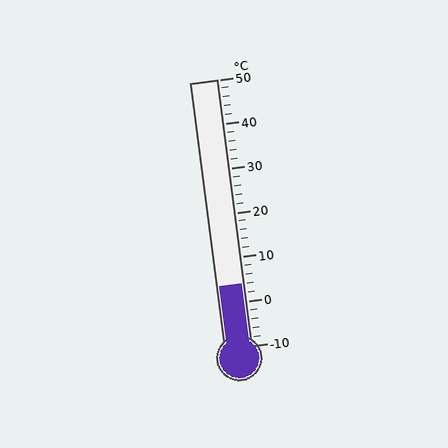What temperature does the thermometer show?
The thermometer shows approximately 4°C.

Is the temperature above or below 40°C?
The temperature is below 40°C.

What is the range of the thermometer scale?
The thermometer scale ranges from -10°C to 50°C.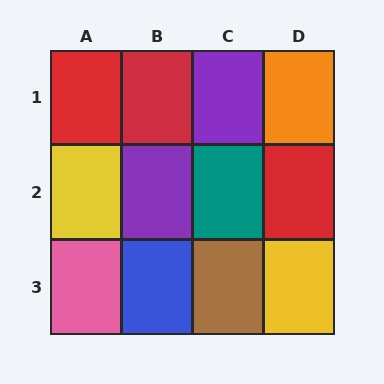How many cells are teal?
1 cell is teal.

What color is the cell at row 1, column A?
Red.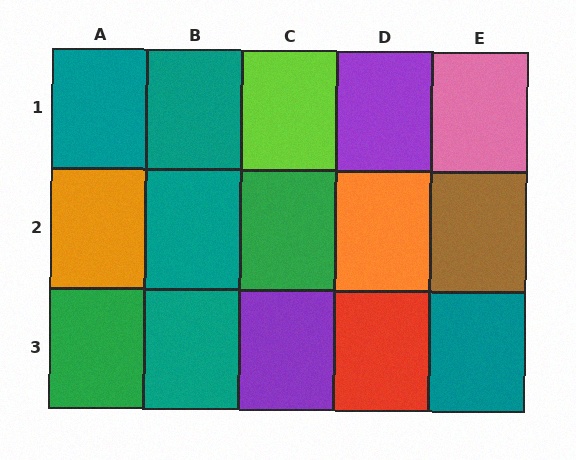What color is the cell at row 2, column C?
Green.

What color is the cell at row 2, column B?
Teal.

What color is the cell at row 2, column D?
Orange.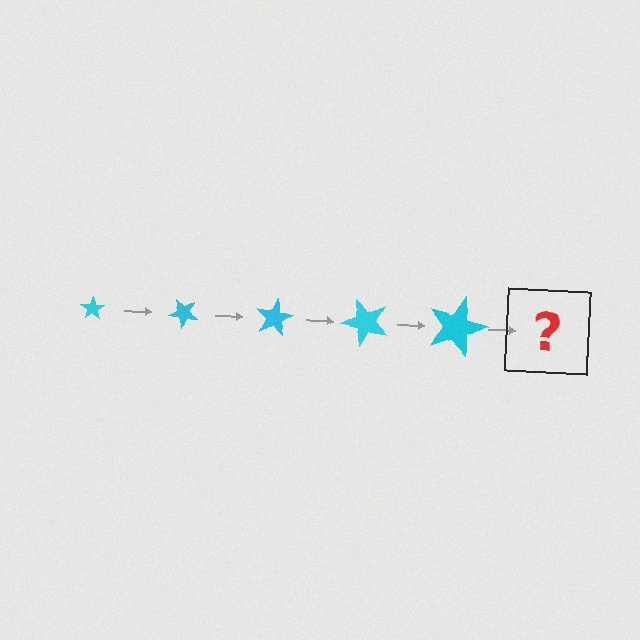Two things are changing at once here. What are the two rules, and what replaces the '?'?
The two rules are that the star grows larger each step and it rotates 40 degrees each step. The '?' should be a star, larger than the previous one and rotated 200 degrees from the start.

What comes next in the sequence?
The next element should be a star, larger than the previous one and rotated 200 degrees from the start.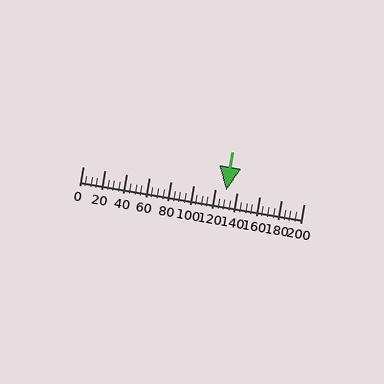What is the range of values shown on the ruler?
The ruler shows values from 0 to 200.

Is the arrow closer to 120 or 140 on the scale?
The arrow is closer to 140.